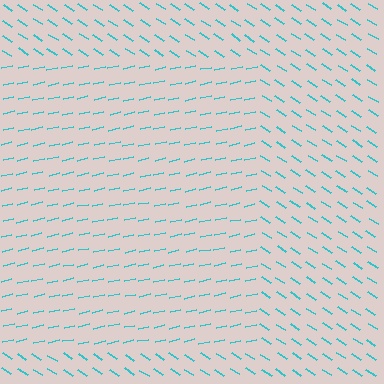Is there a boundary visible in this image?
Yes, there is a texture boundary formed by a change in line orientation.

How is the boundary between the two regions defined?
The boundary is defined purely by a change in line orientation (approximately 45 degrees difference). All lines are the same color and thickness.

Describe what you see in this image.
The image is filled with small cyan line segments. A rectangle region in the image has lines oriented differently from the surrounding lines, creating a visible texture boundary.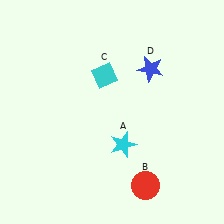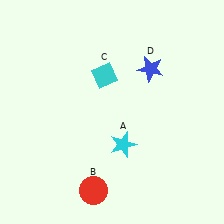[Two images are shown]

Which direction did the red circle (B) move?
The red circle (B) moved left.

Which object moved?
The red circle (B) moved left.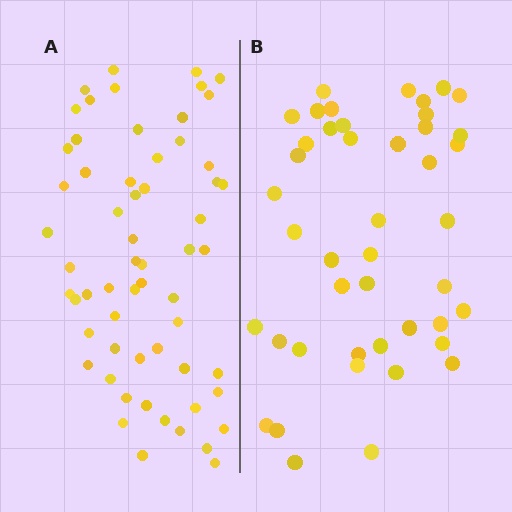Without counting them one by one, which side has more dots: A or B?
Region A (the left region) has more dots.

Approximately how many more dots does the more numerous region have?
Region A has approximately 15 more dots than region B.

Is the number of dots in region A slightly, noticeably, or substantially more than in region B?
Region A has noticeably more, but not dramatically so. The ratio is roughly 1.4 to 1.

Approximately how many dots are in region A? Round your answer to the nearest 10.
About 60 dots.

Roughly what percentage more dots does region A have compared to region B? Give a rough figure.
About 35% more.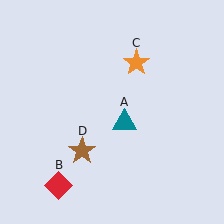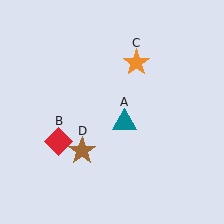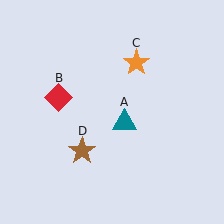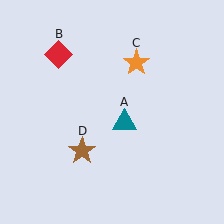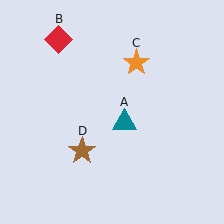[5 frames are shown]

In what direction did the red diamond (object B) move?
The red diamond (object B) moved up.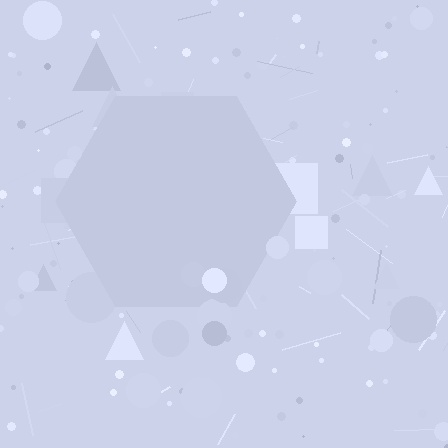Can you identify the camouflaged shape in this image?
The camouflaged shape is a hexagon.